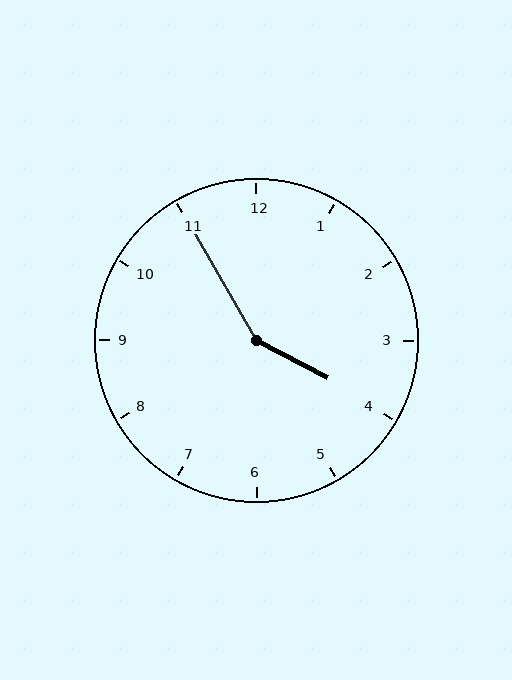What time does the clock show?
3:55.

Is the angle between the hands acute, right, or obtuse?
It is obtuse.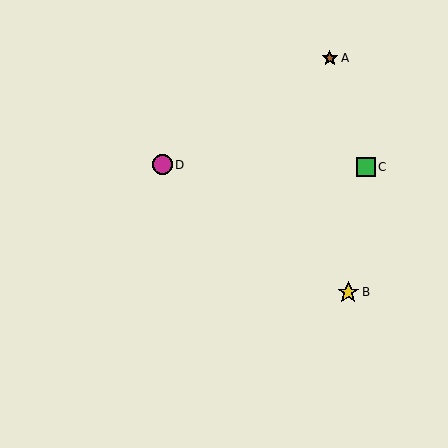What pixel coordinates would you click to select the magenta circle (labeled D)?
Click at (162, 165) to select the magenta circle D.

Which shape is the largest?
The yellow star (labeled B) is the largest.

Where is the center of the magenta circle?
The center of the magenta circle is at (162, 165).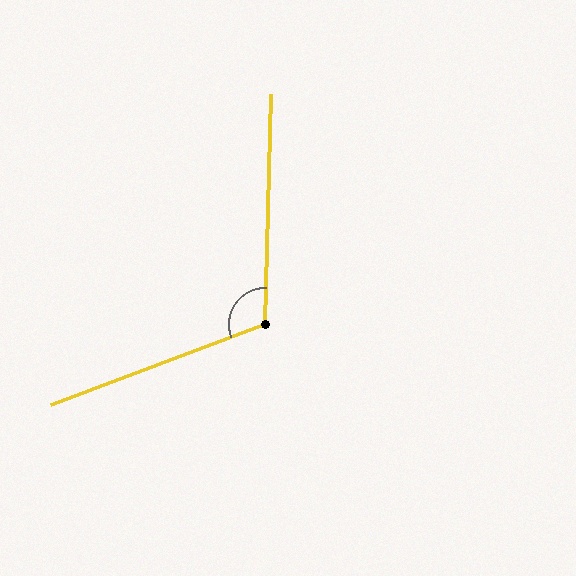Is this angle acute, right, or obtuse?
It is obtuse.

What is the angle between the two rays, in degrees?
Approximately 112 degrees.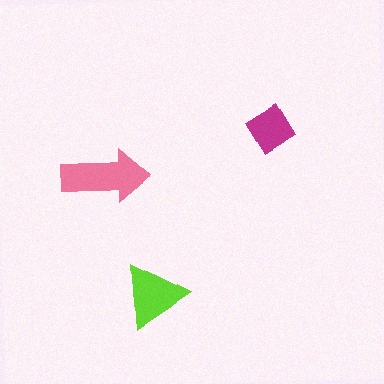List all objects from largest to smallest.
The pink arrow, the lime triangle, the magenta diamond.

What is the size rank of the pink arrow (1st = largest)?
1st.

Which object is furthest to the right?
The magenta diamond is rightmost.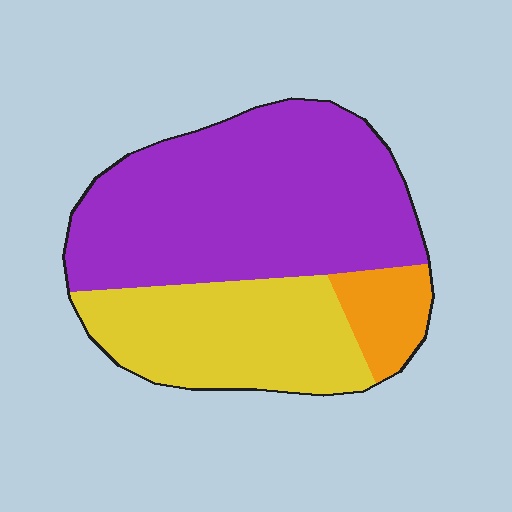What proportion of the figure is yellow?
Yellow covers 32% of the figure.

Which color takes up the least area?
Orange, at roughly 10%.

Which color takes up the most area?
Purple, at roughly 60%.